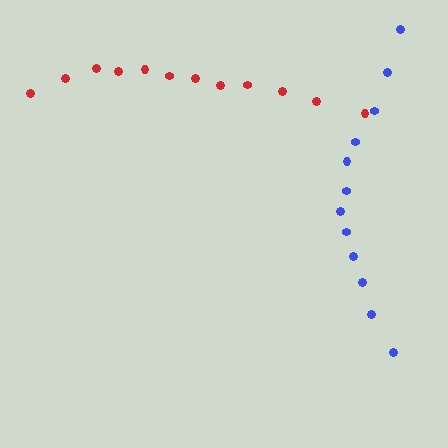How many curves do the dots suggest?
There are 2 distinct paths.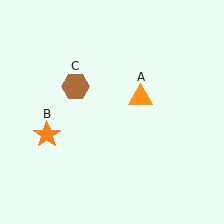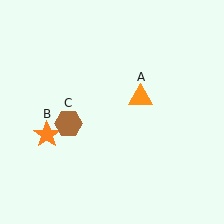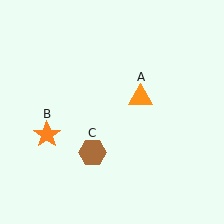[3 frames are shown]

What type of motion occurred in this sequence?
The brown hexagon (object C) rotated counterclockwise around the center of the scene.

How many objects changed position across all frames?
1 object changed position: brown hexagon (object C).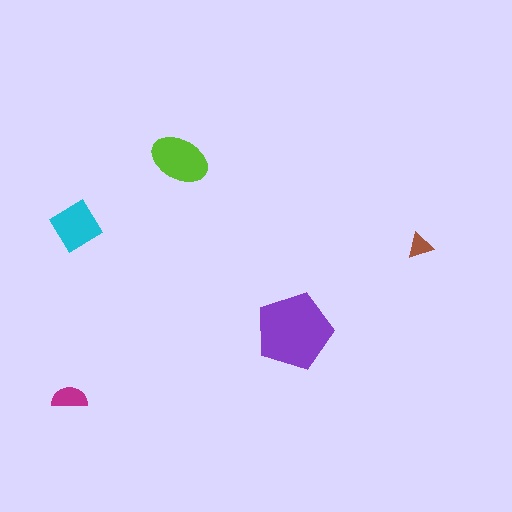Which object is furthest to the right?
The brown triangle is rightmost.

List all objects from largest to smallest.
The purple pentagon, the lime ellipse, the cyan diamond, the magenta semicircle, the brown triangle.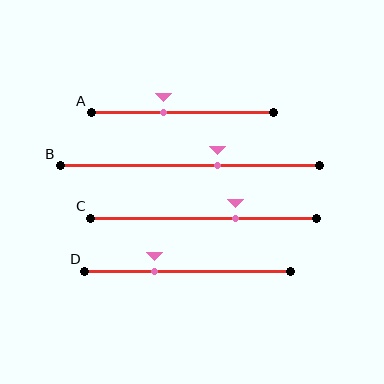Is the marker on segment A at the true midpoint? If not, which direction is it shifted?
No, the marker on segment A is shifted to the left by about 11% of the segment length.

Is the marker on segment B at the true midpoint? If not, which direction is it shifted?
No, the marker on segment B is shifted to the right by about 11% of the segment length.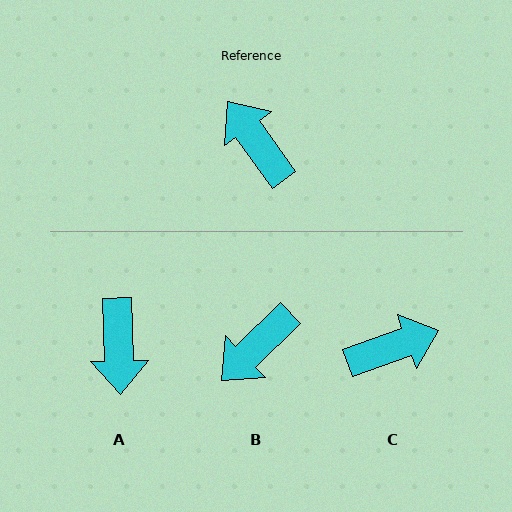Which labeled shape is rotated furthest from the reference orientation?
A, about 146 degrees away.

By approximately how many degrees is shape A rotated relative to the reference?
Approximately 146 degrees counter-clockwise.